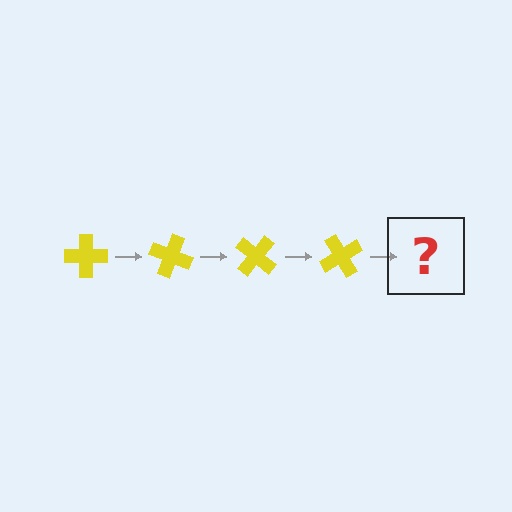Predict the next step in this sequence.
The next step is a yellow cross rotated 80 degrees.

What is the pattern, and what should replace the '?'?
The pattern is that the cross rotates 20 degrees each step. The '?' should be a yellow cross rotated 80 degrees.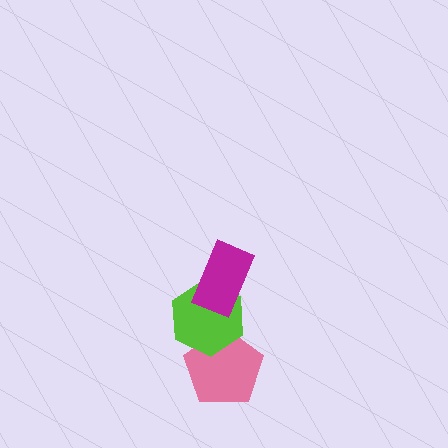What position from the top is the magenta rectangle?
The magenta rectangle is 1st from the top.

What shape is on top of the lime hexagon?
The magenta rectangle is on top of the lime hexagon.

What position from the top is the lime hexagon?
The lime hexagon is 2nd from the top.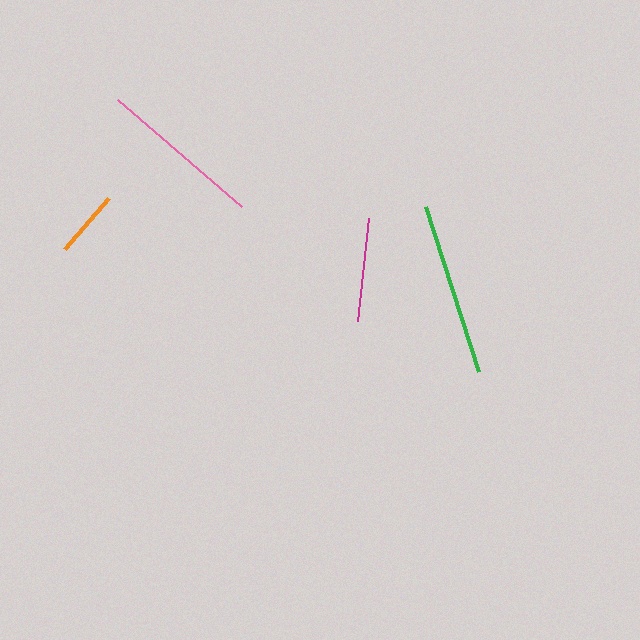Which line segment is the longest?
The green line is the longest at approximately 174 pixels.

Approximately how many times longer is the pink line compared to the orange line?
The pink line is approximately 2.4 times the length of the orange line.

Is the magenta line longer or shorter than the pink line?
The pink line is longer than the magenta line.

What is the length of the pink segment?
The pink segment is approximately 163 pixels long.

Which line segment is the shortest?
The orange line is the shortest at approximately 67 pixels.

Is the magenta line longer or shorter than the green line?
The green line is longer than the magenta line.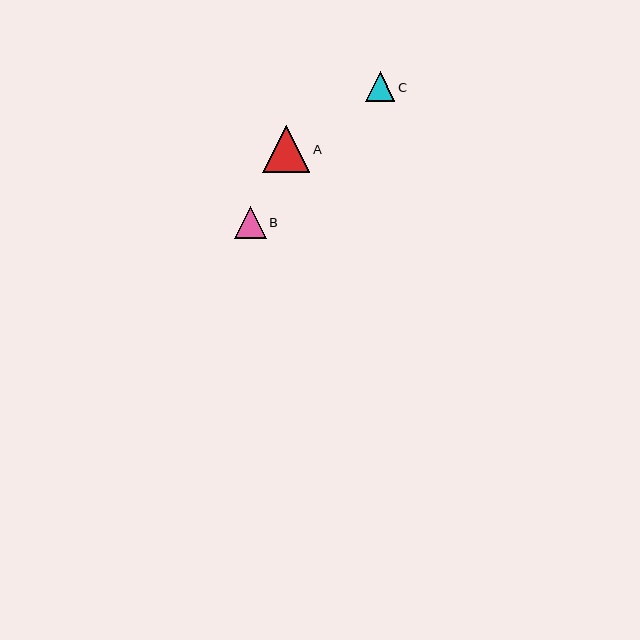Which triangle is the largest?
Triangle A is the largest with a size of approximately 47 pixels.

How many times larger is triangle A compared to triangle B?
Triangle A is approximately 1.5 times the size of triangle B.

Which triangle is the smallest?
Triangle C is the smallest with a size of approximately 30 pixels.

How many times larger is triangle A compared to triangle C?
Triangle A is approximately 1.6 times the size of triangle C.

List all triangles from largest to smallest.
From largest to smallest: A, B, C.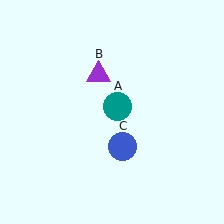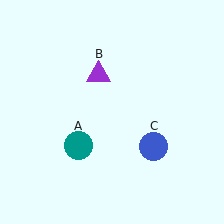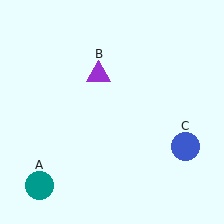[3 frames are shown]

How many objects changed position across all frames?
2 objects changed position: teal circle (object A), blue circle (object C).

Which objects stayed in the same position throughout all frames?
Purple triangle (object B) remained stationary.